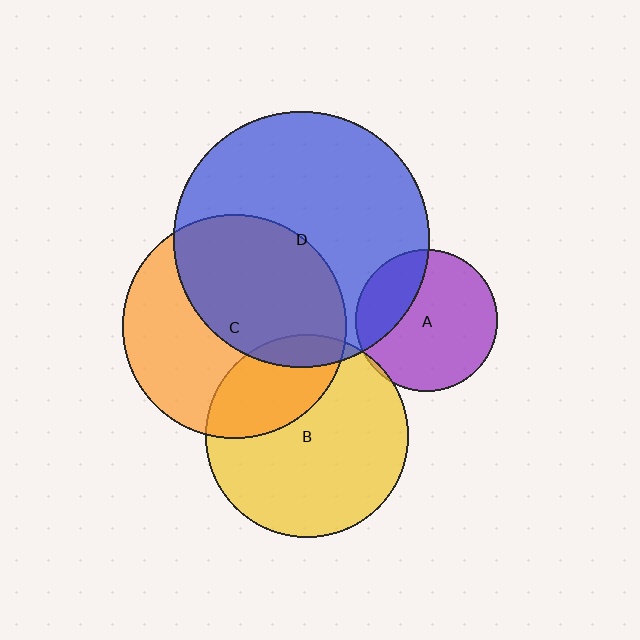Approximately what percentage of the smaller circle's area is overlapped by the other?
Approximately 10%.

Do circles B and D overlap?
Yes.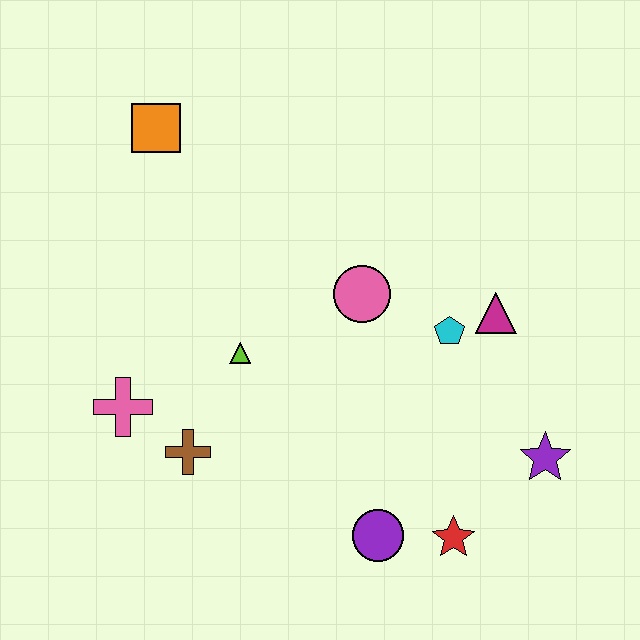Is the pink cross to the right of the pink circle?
No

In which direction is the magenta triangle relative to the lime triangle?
The magenta triangle is to the right of the lime triangle.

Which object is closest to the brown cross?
The pink cross is closest to the brown cross.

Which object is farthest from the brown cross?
The purple star is farthest from the brown cross.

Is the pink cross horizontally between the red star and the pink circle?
No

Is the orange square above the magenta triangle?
Yes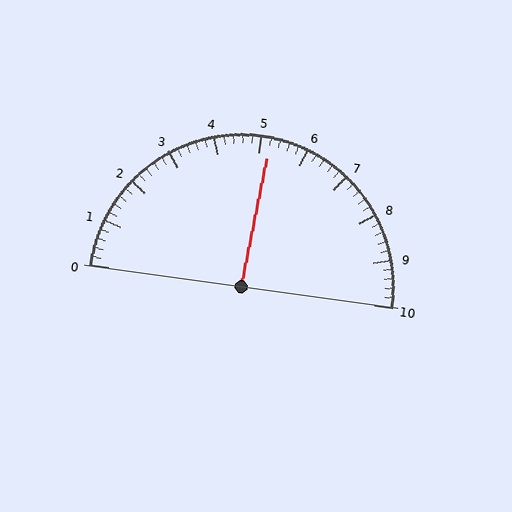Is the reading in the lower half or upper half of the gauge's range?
The reading is in the upper half of the range (0 to 10).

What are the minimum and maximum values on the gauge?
The gauge ranges from 0 to 10.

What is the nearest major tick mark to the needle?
The nearest major tick mark is 5.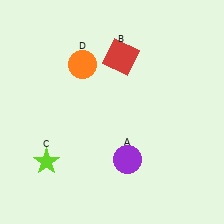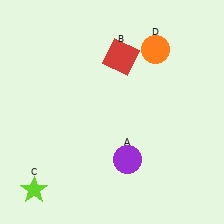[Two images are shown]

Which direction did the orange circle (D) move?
The orange circle (D) moved right.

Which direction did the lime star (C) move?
The lime star (C) moved down.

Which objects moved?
The objects that moved are: the lime star (C), the orange circle (D).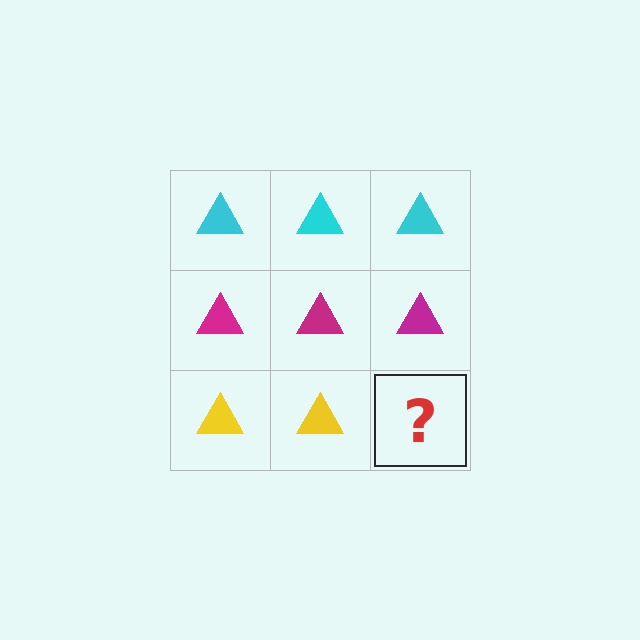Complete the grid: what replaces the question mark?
The question mark should be replaced with a yellow triangle.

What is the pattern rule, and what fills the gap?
The rule is that each row has a consistent color. The gap should be filled with a yellow triangle.